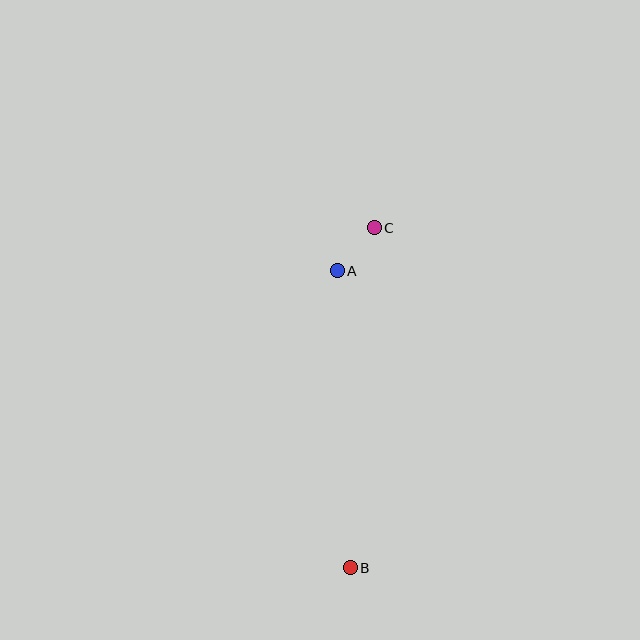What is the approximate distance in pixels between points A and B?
The distance between A and B is approximately 297 pixels.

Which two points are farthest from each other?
Points B and C are farthest from each other.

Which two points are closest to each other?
Points A and C are closest to each other.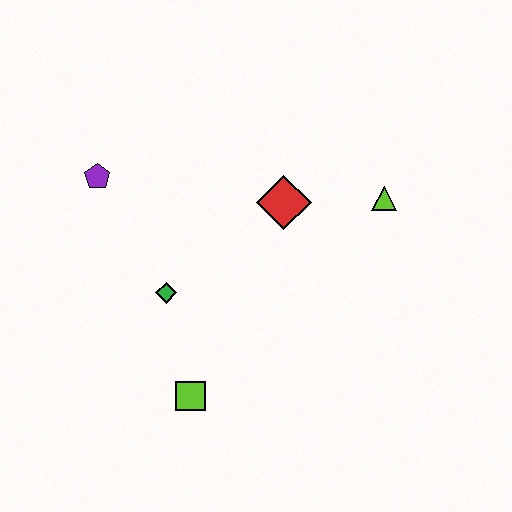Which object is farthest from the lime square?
The lime triangle is farthest from the lime square.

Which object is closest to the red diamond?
The lime triangle is closest to the red diamond.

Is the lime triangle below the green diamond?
No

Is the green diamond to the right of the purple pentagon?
Yes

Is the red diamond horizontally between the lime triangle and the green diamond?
Yes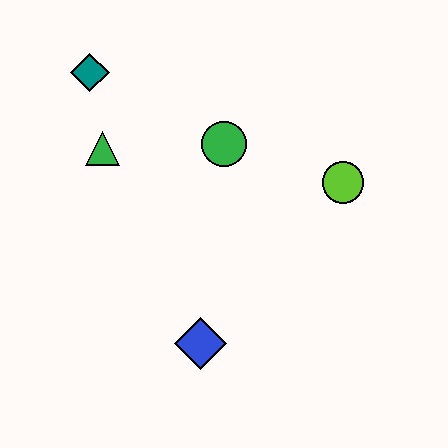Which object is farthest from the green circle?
The blue diamond is farthest from the green circle.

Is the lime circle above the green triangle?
No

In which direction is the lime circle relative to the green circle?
The lime circle is to the right of the green circle.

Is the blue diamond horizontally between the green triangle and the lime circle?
Yes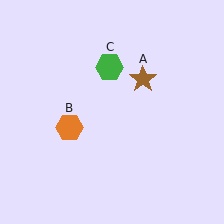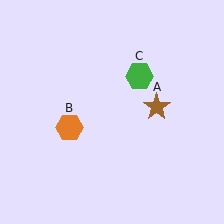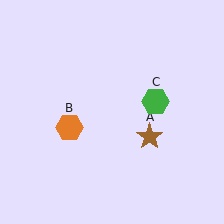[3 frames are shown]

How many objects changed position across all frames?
2 objects changed position: brown star (object A), green hexagon (object C).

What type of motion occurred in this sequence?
The brown star (object A), green hexagon (object C) rotated clockwise around the center of the scene.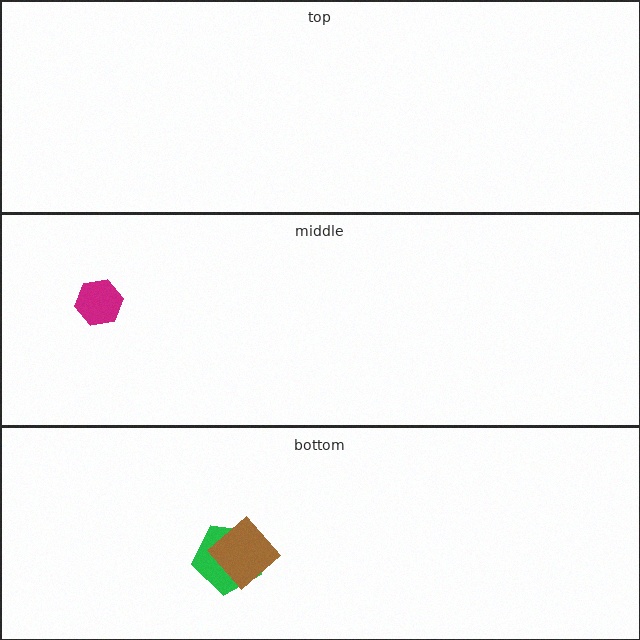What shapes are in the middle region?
The magenta hexagon.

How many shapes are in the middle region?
1.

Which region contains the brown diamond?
The bottom region.